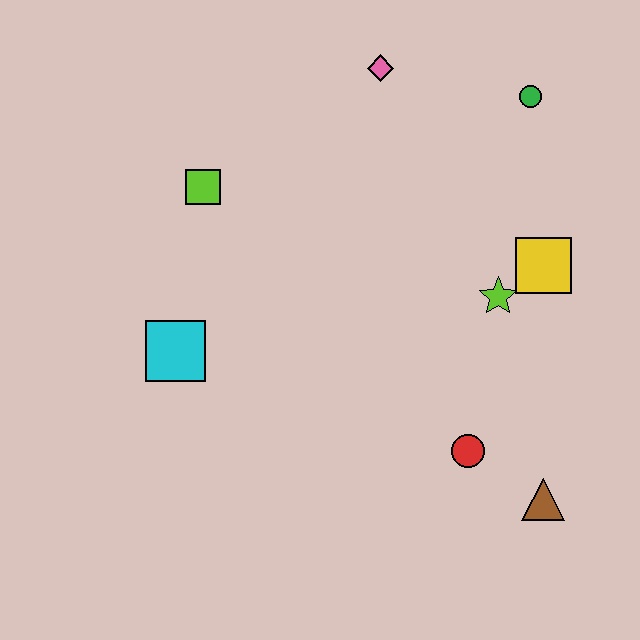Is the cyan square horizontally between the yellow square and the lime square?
No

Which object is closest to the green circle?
The pink diamond is closest to the green circle.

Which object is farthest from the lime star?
The cyan square is farthest from the lime star.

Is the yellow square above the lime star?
Yes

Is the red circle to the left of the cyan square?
No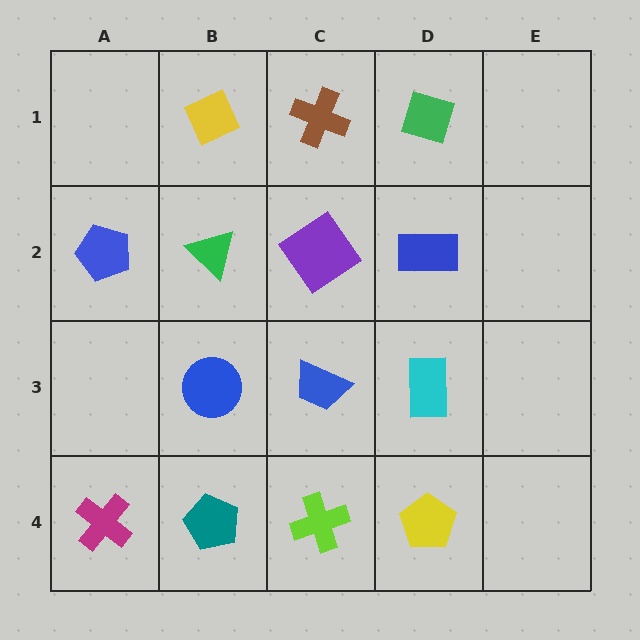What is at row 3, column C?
A blue trapezoid.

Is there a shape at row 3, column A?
No, that cell is empty.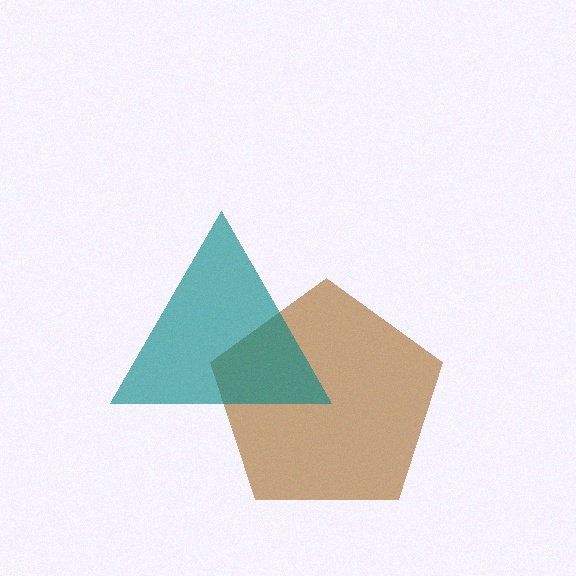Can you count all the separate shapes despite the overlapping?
Yes, there are 2 separate shapes.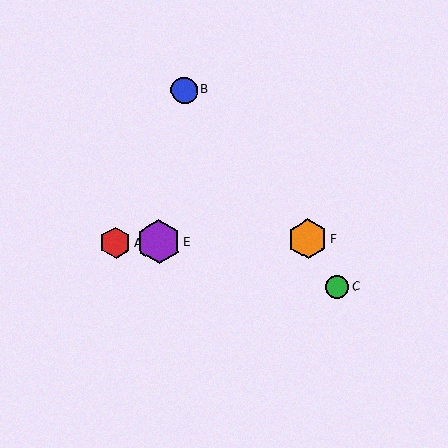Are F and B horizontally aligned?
No, F is at y≈239 and B is at y≈90.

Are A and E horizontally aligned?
Yes, both are at y≈243.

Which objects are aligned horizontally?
Objects A, D, E, F are aligned horizontally.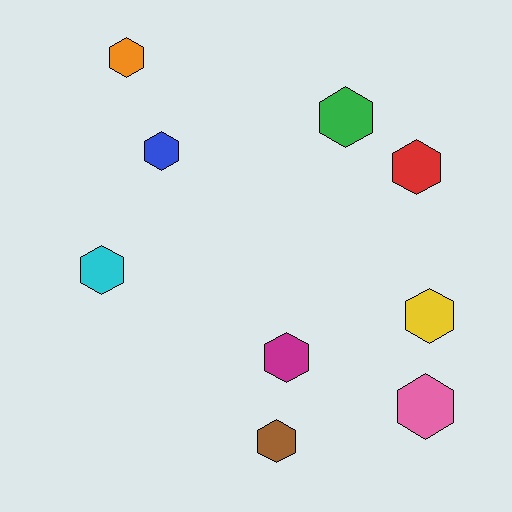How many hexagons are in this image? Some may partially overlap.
There are 9 hexagons.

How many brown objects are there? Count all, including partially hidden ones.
There is 1 brown object.